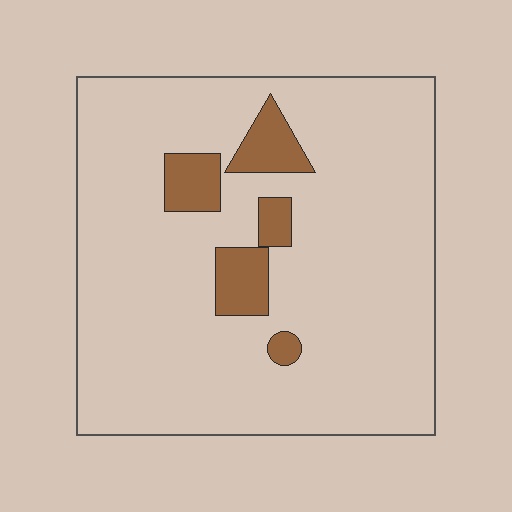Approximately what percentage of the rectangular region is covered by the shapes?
Approximately 10%.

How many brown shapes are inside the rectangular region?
5.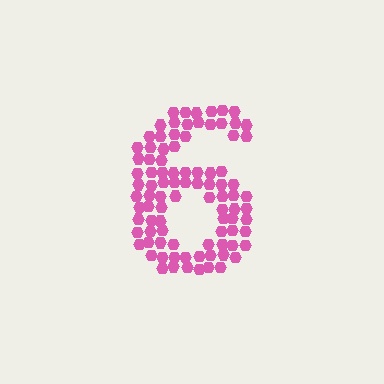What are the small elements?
The small elements are hexagons.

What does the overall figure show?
The overall figure shows the digit 6.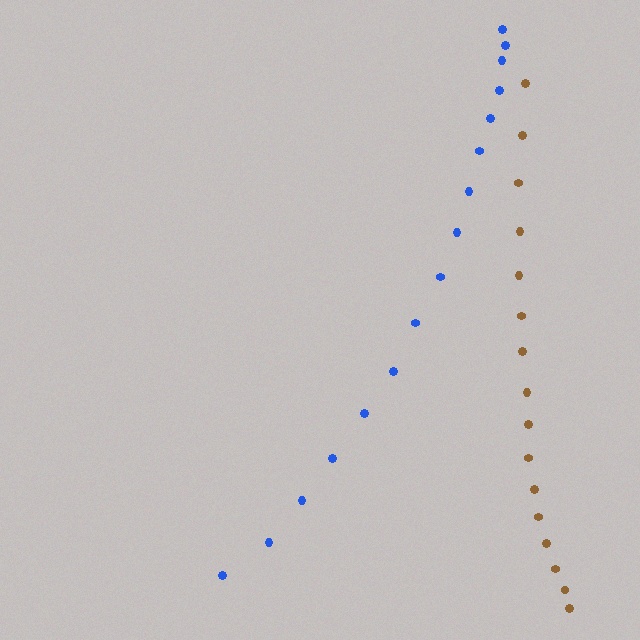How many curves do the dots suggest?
There are 2 distinct paths.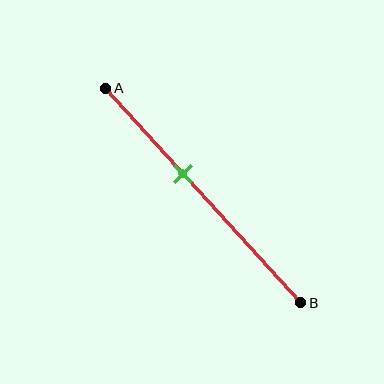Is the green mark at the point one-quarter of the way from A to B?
No, the mark is at about 40% from A, not at the 25% one-quarter point.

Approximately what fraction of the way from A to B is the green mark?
The green mark is approximately 40% of the way from A to B.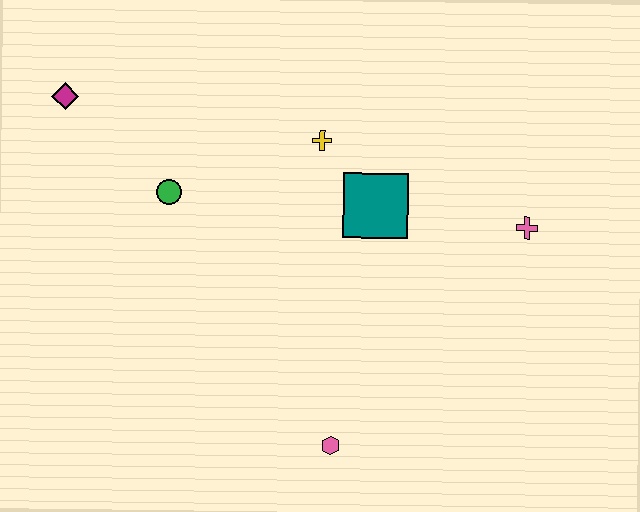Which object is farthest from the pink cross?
The magenta diamond is farthest from the pink cross.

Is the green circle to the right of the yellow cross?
No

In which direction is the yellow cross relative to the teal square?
The yellow cross is above the teal square.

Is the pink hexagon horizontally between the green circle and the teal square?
Yes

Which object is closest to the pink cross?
The teal square is closest to the pink cross.